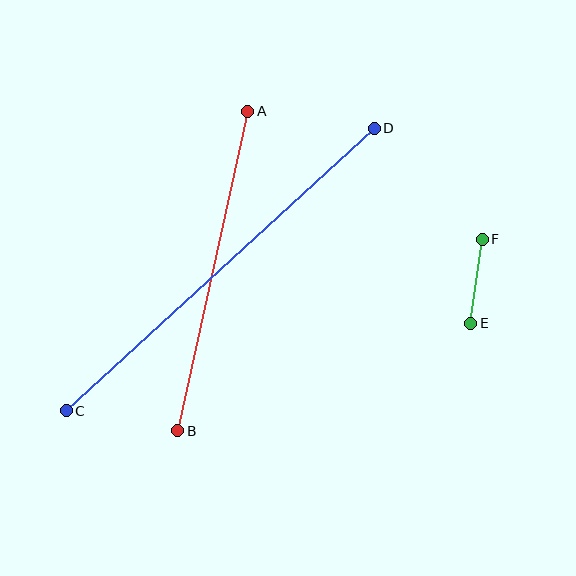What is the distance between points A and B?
The distance is approximately 327 pixels.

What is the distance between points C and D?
The distance is approximately 418 pixels.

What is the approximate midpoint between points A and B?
The midpoint is at approximately (213, 271) pixels.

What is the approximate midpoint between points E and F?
The midpoint is at approximately (476, 281) pixels.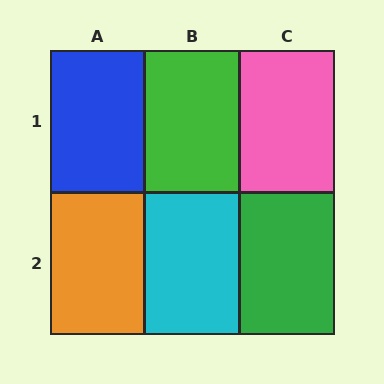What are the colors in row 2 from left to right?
Orange, cyan, green.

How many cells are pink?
1 cell is pink.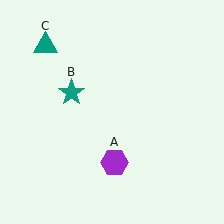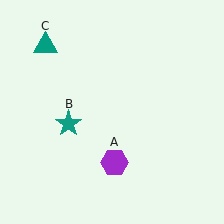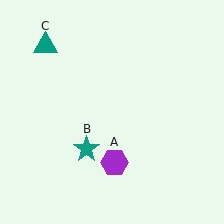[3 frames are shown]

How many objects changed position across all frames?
1 object changed position: teal star (object B).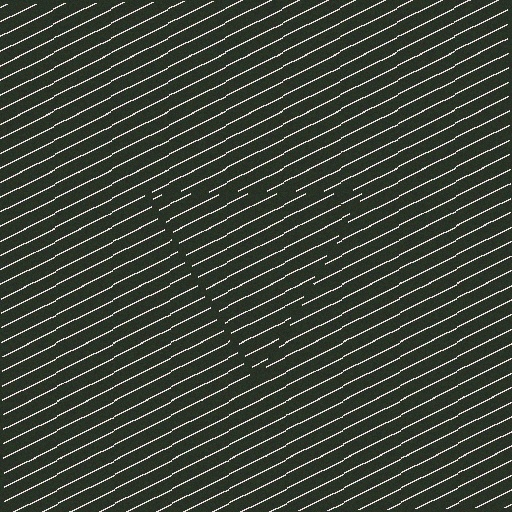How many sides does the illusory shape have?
3 sides — the line-ends trace a triangle.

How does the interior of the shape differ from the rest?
The interior of the shape contains the same grating, shifted by half a period — the contour is defined by the phase discontinuity where line-ends from the inner and outer gratings abut.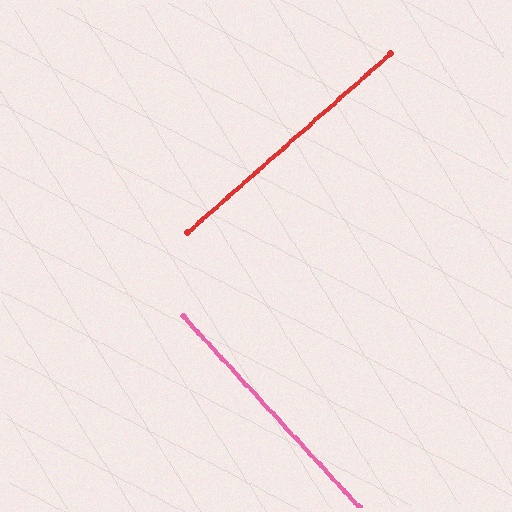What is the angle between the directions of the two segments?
Approximately 89 degrees.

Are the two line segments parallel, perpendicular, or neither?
Perpendicular — they meet at approximately 89°.